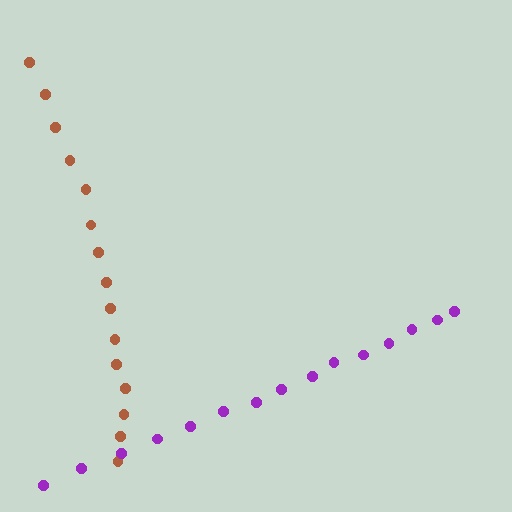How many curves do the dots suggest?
There are 2 distinct paths.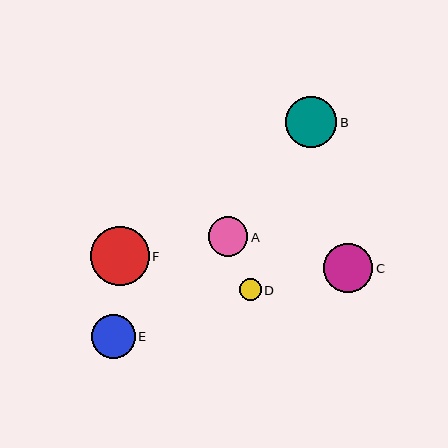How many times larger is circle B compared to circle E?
Circle B is approximately 1.2 times the size of circle E.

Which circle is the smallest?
Circle D is the smallest with a size of approximately 21 pixels.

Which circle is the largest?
Circle F is the largest with a size of approximately 59 pixels.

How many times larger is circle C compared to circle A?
Circle C is approximately 1.3 times the size of circle A.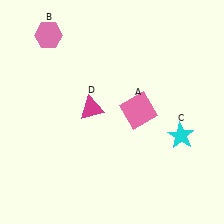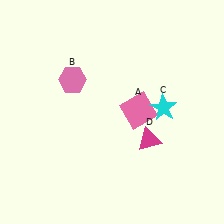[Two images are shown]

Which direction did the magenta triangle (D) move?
The magenta triangle (D) moved right.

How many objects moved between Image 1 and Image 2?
3 objects moved between the two images.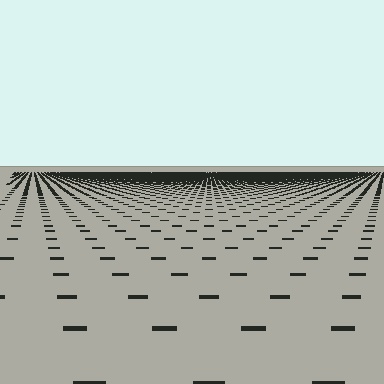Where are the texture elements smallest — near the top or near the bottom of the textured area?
Near the top.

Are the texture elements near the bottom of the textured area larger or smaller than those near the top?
Larger. Near the bottom, elements are closer to the viewer and appear at a bigger on-screen size.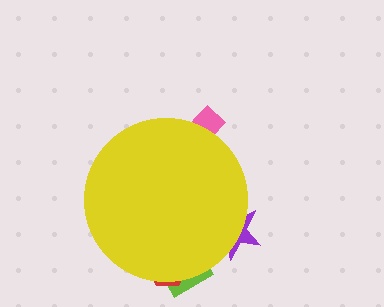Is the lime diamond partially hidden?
Yes, the lime diamond is partially hidden behind the yellow circle.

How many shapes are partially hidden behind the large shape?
4 shapes are partially hidden.